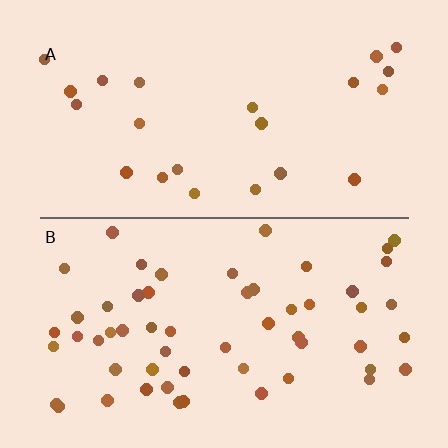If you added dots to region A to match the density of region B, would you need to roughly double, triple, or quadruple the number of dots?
Approximately double.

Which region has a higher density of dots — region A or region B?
B (the bottom).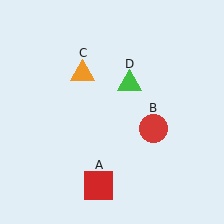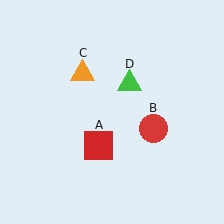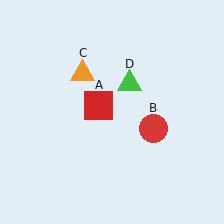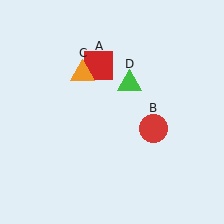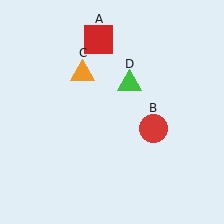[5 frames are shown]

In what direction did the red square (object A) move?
The red square (object A) moved up.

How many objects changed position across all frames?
1 object changed position: red square (object A).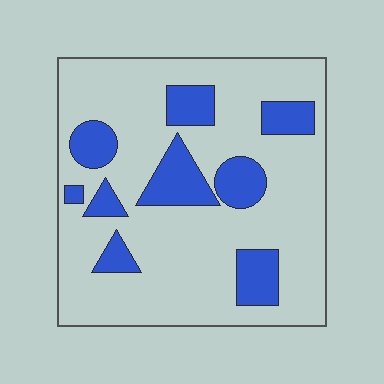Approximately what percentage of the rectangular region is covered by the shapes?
Approximately 20%.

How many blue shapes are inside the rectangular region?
9.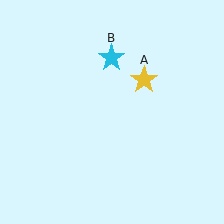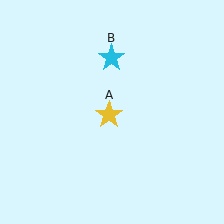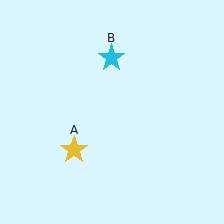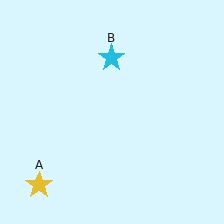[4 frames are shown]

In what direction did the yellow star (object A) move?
The yellow star (object A) moved down and to the left.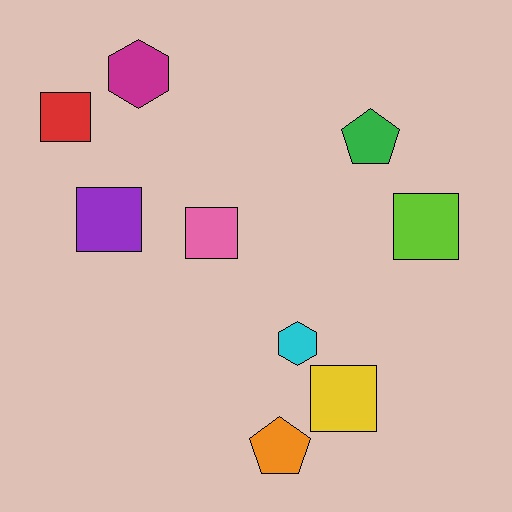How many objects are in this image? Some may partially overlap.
There are 9 objects.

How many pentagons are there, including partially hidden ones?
There are 2 pentagons.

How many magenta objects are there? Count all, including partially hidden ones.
There is 1 magenta object.